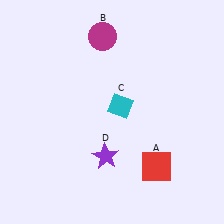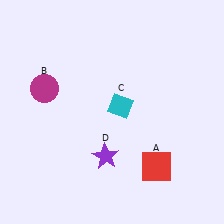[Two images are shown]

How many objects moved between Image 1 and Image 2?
1 object moved between the two images.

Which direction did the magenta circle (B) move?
The magenta circle (B) moved left.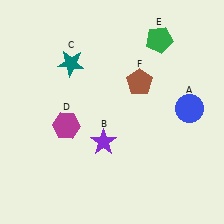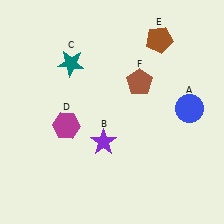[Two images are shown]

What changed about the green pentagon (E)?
In Image 1, E is green. In Image 2, it changed to brown.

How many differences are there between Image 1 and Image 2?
There is 1 difference between the two images.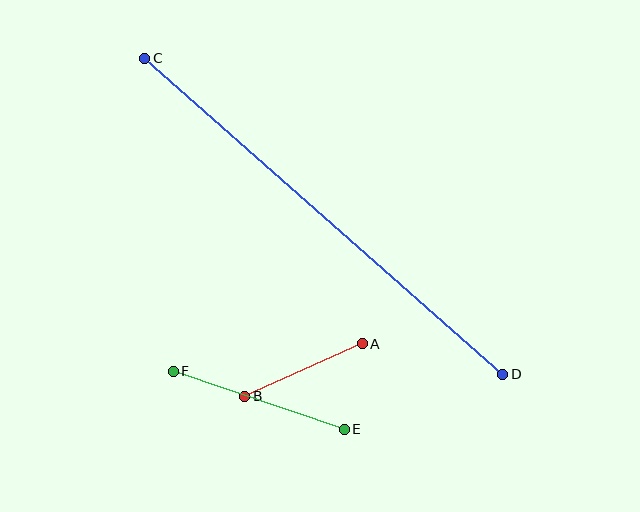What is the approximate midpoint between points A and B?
The midpoint is at approximately (303, 370) pixels.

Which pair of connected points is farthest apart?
Points C and D are farthest apart.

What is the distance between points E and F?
The distance is approximately 180 pixels.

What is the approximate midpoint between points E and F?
The midpoint is at approximately (259, 400) pixels.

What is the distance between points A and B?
The distance is approximately 129 pixels.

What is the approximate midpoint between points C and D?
The midpoint is at approximately (324, 216) pixels.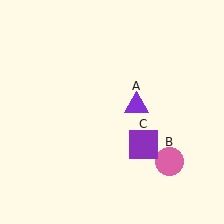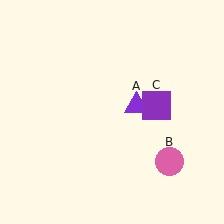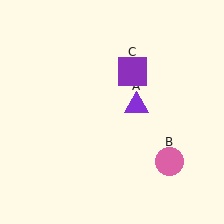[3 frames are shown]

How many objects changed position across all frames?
1 object changed position: purple square (object C).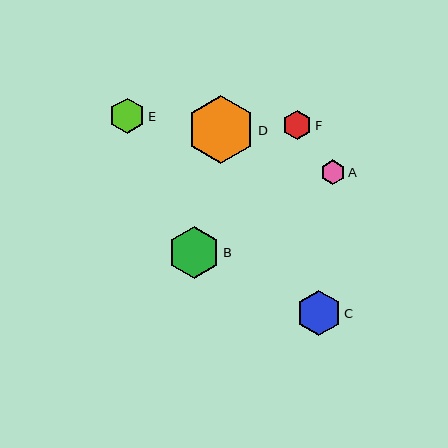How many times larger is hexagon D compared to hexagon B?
Hexagon D is approximately 1.3 times the size of hexagon B.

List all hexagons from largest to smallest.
From largest to smallest: D, B, C, E, F, A.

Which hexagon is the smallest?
Hexagon A is the smallest with a size of approximately 25 pixels.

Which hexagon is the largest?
Hexagon D is the largest with a size of approximately 68 pixels.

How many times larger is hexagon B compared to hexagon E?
Hexagon B is approximately 1.5 times the size of hexagon E.